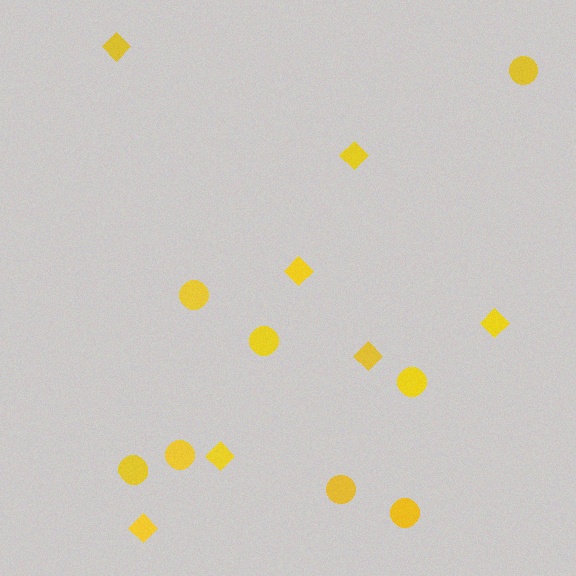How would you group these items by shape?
There are 2 groups: one group of diamonds (7) and one group of circles (8).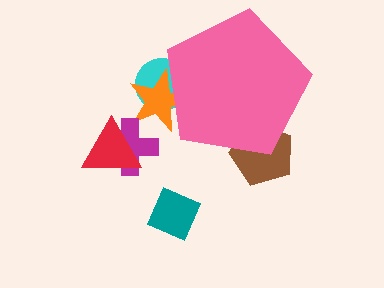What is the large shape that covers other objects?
A pink pentagon.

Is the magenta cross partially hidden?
No, the magenta cross is fully visible.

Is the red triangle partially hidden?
No, the red triangle is fully visible.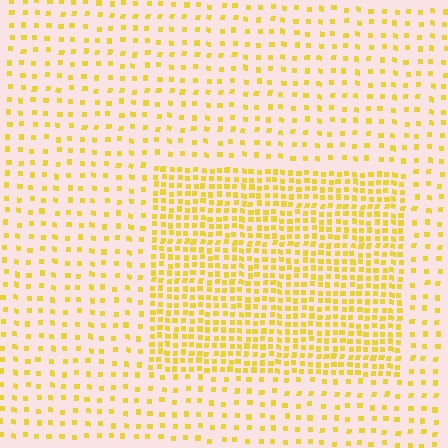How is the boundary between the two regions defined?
The boundary is defined by a change in element density (approximately 2.4x ratio). All elements are the same color, size, and shape.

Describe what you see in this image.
The image contains small yellow elements arranged at two different densities. A rectangle-shaped region is visible where the elements are more densely packed than the surrounding area.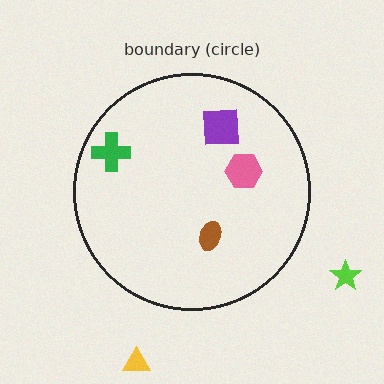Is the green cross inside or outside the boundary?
Inside.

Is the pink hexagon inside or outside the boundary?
Inside.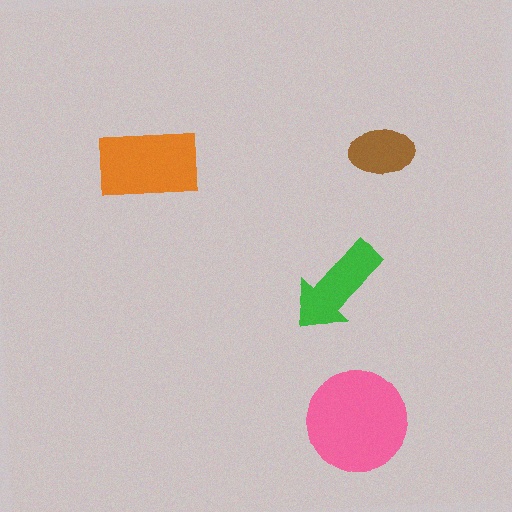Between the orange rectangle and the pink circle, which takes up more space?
The pink circle.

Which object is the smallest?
The brown ellipse.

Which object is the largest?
The pink circle.